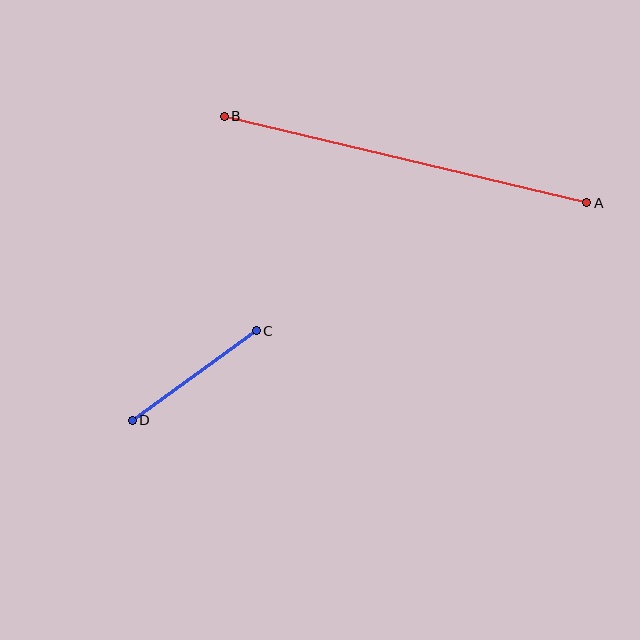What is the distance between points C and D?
The distance is approximately 153 pixels.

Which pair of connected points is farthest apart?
Points A and B are farthest apart.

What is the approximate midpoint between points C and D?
The midpoint is at approximately (194, 375) pixels.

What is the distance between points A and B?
The distance is approximately 373 pixels.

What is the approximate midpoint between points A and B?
The midpoint is at approximately (405, 160) pixels.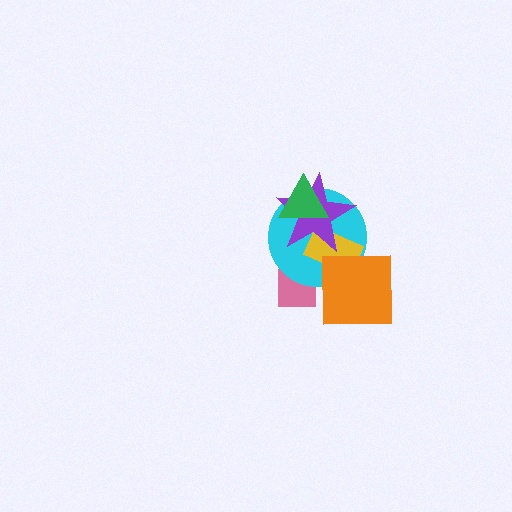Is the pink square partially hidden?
Yes, it is partially covered by another shape.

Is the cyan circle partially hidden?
Yes, it is partially covered by another shape.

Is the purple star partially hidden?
Yes, it is partially covered by another shape.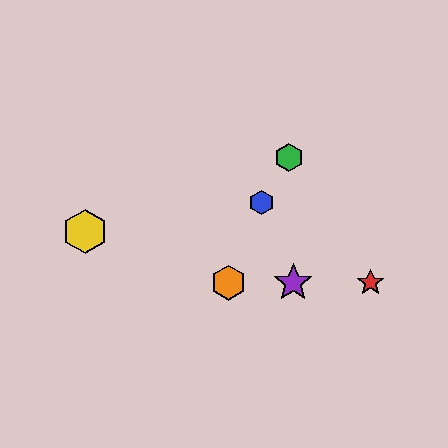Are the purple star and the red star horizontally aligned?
Yes, both are at y≈283.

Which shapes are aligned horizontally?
The red star, the purple star, the orange hexagon are aligned horizontally.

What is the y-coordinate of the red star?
The red star is at y≈283.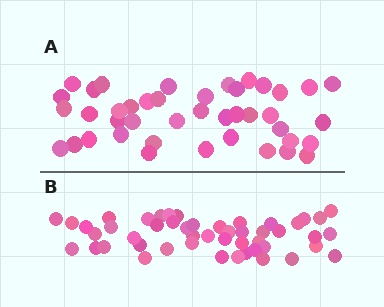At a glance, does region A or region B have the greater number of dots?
Region B (the bottom region) has more dots.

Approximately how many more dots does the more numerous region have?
Region B has roughly 8 or so more dots than region A.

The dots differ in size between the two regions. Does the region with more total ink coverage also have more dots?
No. Region A has more total ink coverage because its dots are larger, but region B actually contains more individual dots. Total area can be misleading — the number of items is what matters here.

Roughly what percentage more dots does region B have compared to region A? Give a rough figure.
About 15% more.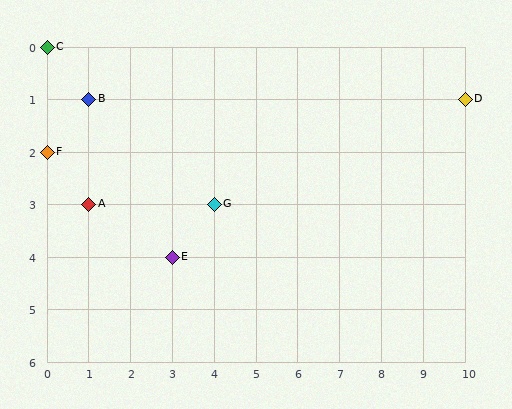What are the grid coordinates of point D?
Point D is at grid coordinates (10, 1).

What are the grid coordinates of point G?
Point G is at grid coordinates (4, 3).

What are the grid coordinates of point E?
Point E is at grid coordinates (3, 4).